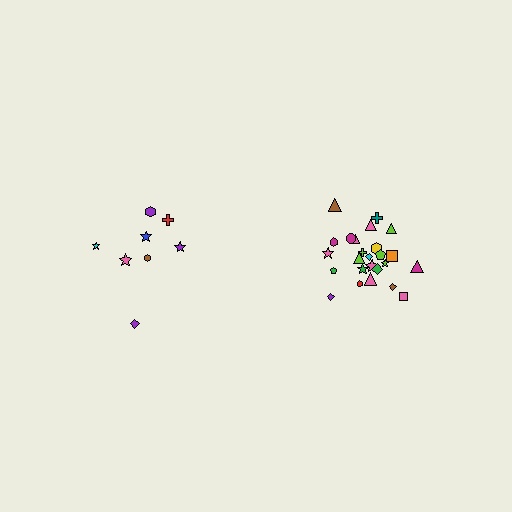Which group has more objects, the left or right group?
The right group.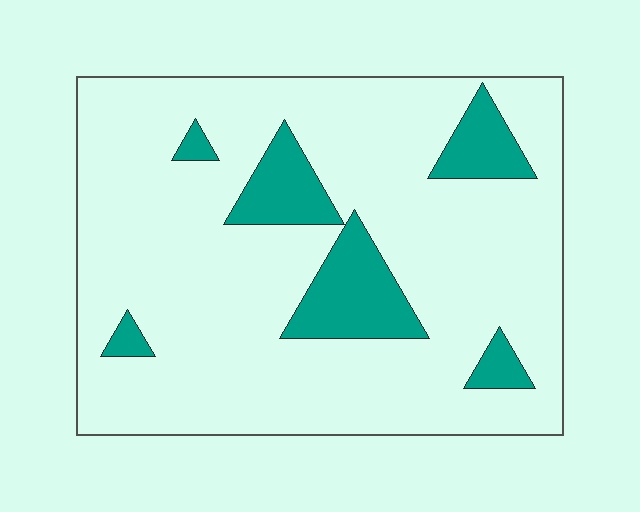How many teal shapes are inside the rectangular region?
6.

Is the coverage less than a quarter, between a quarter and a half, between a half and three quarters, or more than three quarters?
Less than a quarter.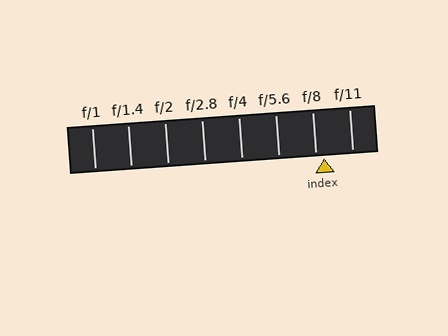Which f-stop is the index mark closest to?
The index mark is closest to f/8.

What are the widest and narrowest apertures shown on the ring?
The widest aperture shown is f/1 and the narrowest is f/11.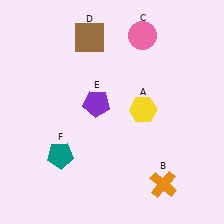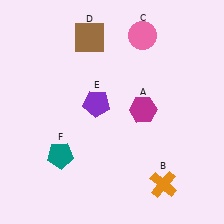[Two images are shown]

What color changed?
The hexagon (A) changed from yellow in Image 1 to magenta in Image 2.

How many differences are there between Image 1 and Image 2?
There is 1 difference between the two images.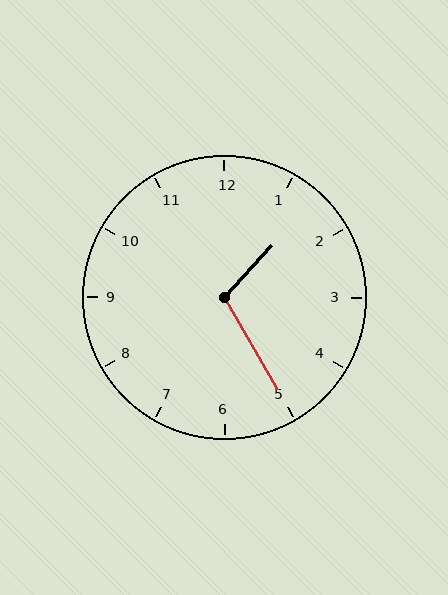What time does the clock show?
1:25.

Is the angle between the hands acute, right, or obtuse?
It is obtuse.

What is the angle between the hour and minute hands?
Approximately 108 degrees.